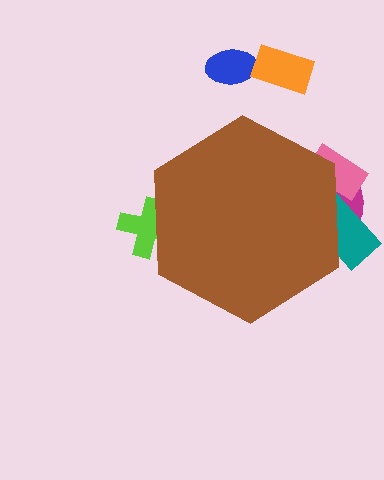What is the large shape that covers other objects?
A brown hexagon.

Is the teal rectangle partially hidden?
Yes, the teal rectangle is partially hidden behind the brown hexagon.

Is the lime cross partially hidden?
Yes, the lime cross is partially hidden behind the brown hexagon.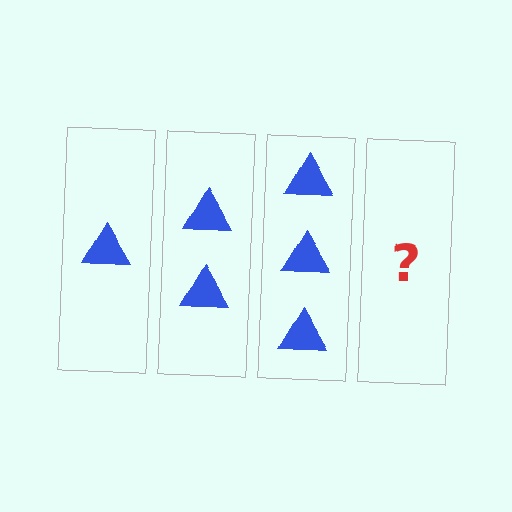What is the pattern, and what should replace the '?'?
The pattern is that each step adds one more triangle. The '?' should be 4 triangles.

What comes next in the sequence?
The next element should be 4 triangles.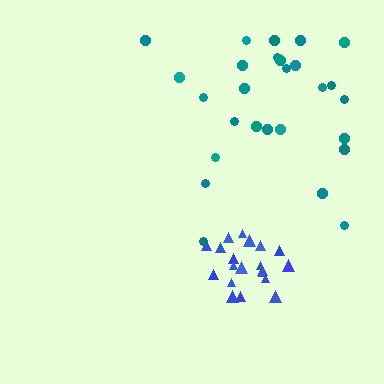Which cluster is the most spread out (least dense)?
Teal.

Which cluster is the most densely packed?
Blue.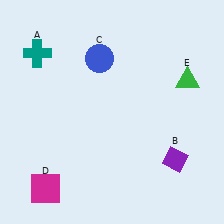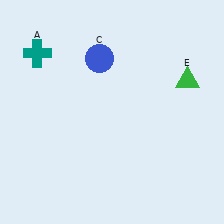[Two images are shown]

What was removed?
The purple diamond (B), the magenta square (D) were removed in Image 2.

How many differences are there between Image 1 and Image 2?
There are 2 differences between the two images.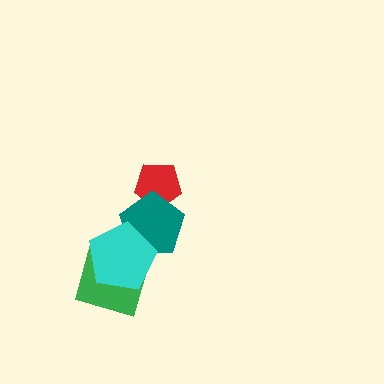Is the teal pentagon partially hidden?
Yes, it is partially covered by another shape.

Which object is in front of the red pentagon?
The teal pentagon is in front of the red pentagon.